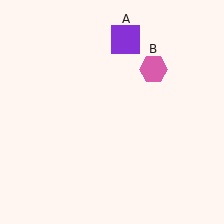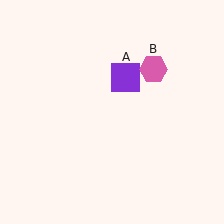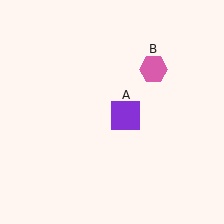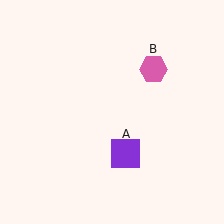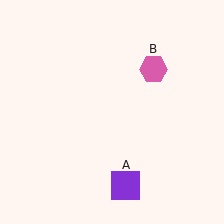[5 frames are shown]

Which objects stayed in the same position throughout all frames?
Pink hexagon (object B) remained stationary.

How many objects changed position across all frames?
1 object changed position: purple square (object A).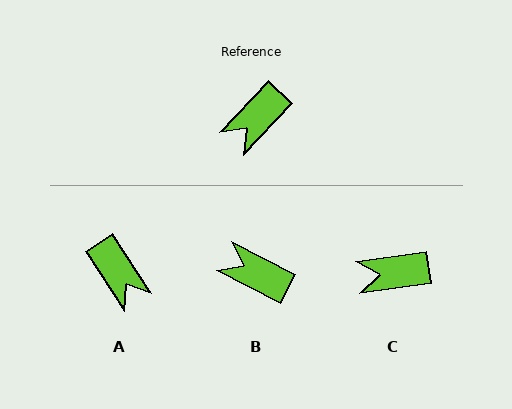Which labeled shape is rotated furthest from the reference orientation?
A, about 76 degrees away.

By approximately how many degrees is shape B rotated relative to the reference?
Approximately 74 degrees clockwise.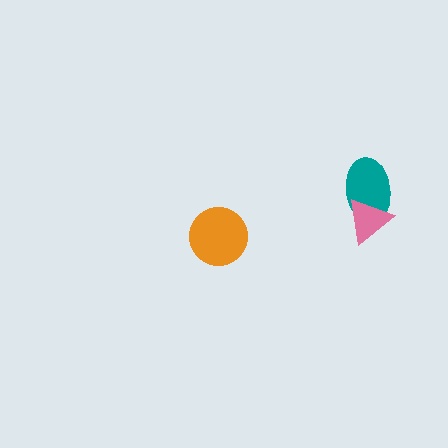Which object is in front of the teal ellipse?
The pink triangle is in front of the teal ellipse.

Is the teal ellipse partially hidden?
Yes, it is partially covered by another shape.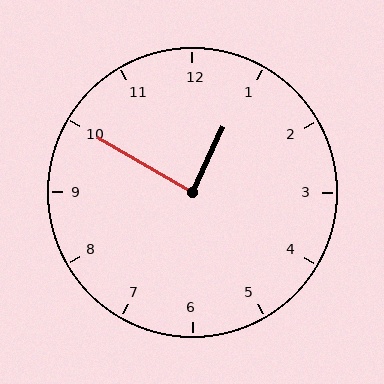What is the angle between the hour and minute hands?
Approximately 85 degrees.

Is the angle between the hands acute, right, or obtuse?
It is right.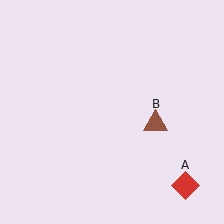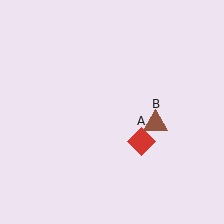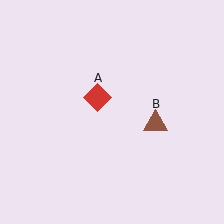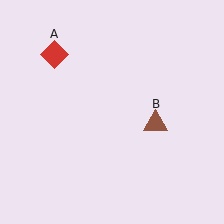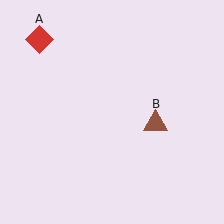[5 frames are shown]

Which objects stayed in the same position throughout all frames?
Brown triangle (object B) remained stationary.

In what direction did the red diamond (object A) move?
The red diamond (object A) moved up and to the left.